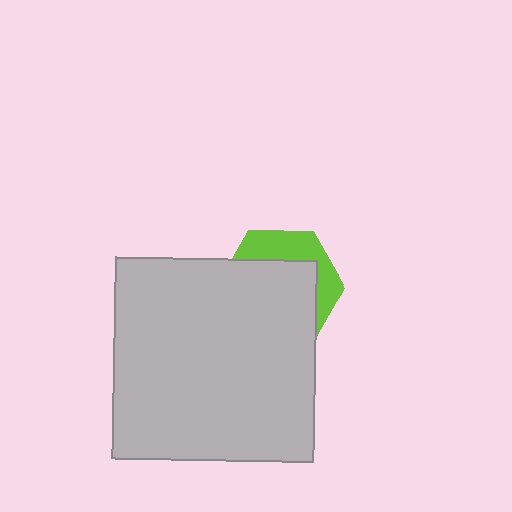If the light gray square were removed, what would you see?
You would see the complete lime hexagon.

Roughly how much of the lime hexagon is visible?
A small part of it is visible (roughly 34%).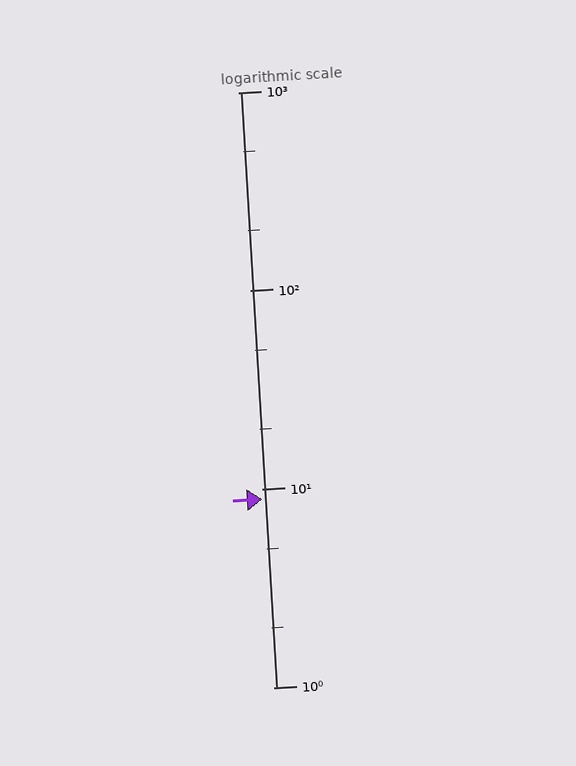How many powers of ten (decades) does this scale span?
The scale spans 3 decades, from 1 to 1000.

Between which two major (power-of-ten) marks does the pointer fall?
The pointer is between 1 and 10.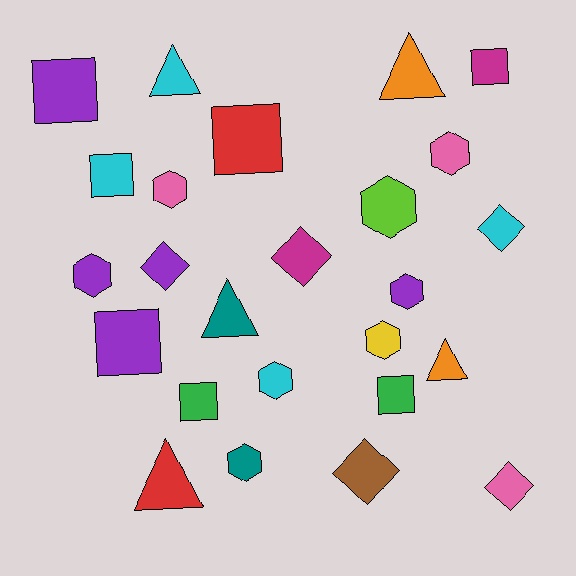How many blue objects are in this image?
There are no blue objects.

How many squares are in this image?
There are 7 squares.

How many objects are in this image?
There are 25 objects.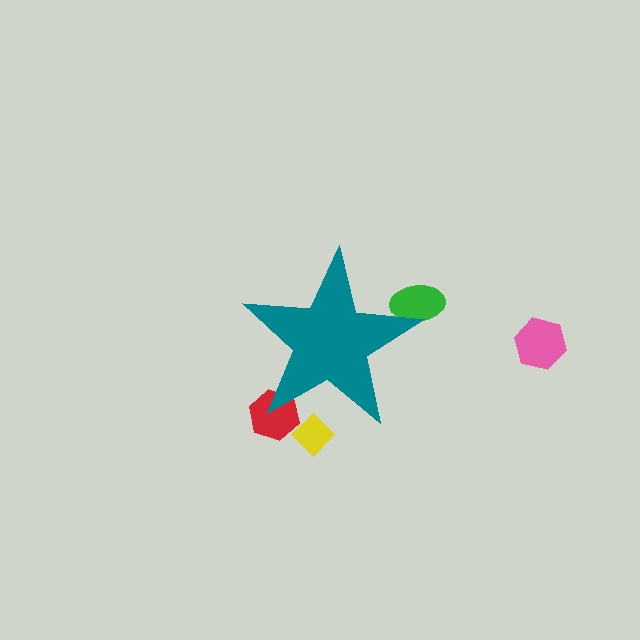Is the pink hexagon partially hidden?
No, the pink hexagon is fully visible.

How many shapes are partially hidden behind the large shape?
3 shapes are partially hidden.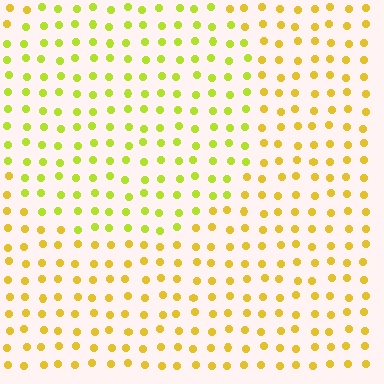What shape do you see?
I see a circle.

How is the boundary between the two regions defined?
The boundary is defined purely by a slight shift in hue (about 28 degrees). Spacing, size, and orientation are identical on both sides.